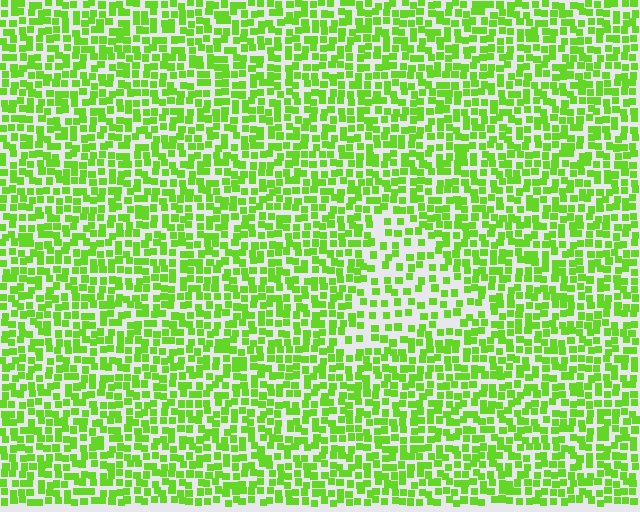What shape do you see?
I see a triangle.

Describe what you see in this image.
The image contains small lime elements arranged at two different densities. A triangle-shaped region is visible where the elements are less densely packed than the surrounding area.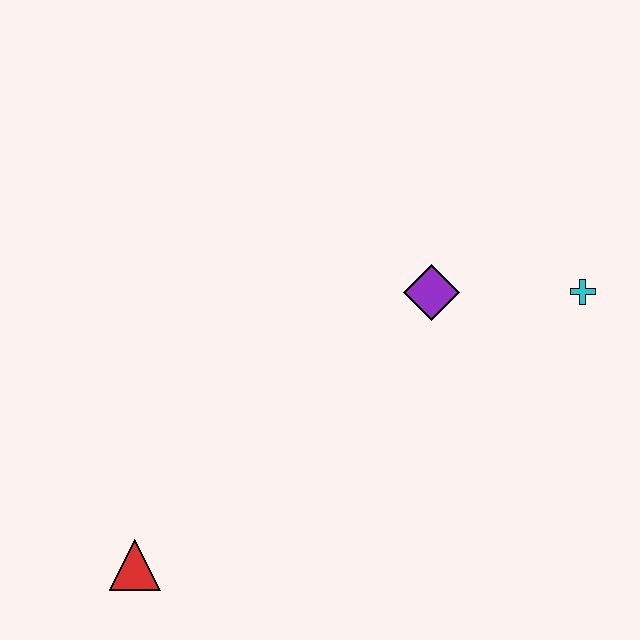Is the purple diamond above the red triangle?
Yes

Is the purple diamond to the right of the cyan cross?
No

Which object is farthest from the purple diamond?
The red triangle is farthest from the purple diamond.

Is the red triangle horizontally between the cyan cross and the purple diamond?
No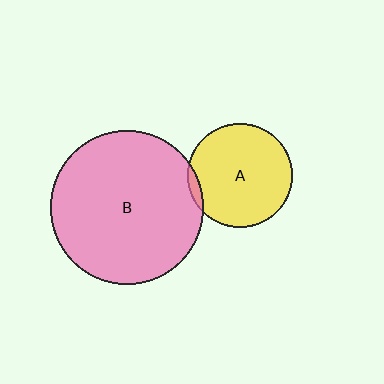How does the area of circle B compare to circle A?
Approximately 2.2 times.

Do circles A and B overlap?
Yes.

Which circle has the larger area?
Circle B (pink).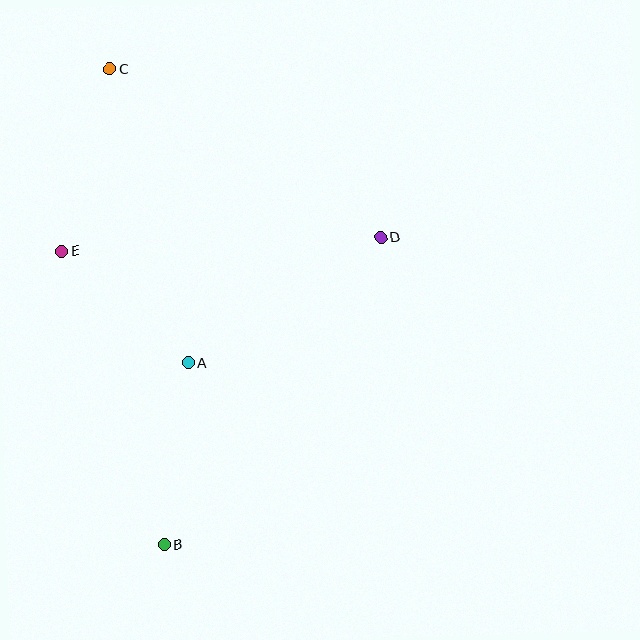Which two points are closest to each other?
Points A and E are closest to each other.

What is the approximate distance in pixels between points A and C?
The distance between A and C is approximately 304 pixels.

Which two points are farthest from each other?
Points B and C are farthest from each other.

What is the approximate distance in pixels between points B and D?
The distance between B and D is approximately 376 pixels.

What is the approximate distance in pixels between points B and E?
The distance between B and E is approximately 311 pixels.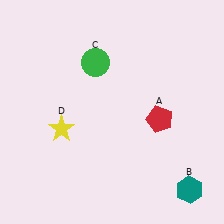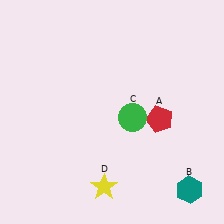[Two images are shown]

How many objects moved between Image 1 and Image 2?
2 objects moved between the two images.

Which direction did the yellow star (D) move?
The yellow star (D) moved down.